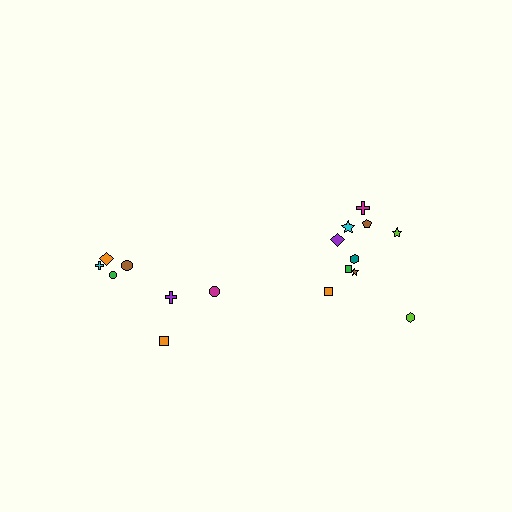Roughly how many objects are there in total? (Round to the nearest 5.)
Roughly 15 objects in total.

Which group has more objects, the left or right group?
The right group.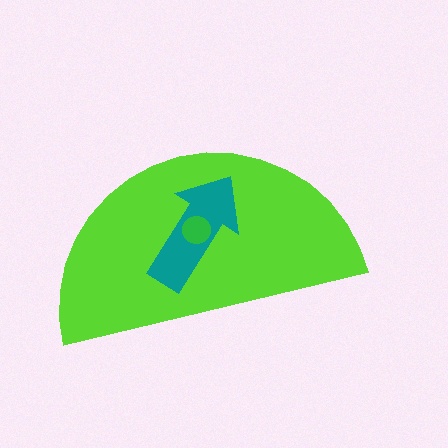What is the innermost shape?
The green circle.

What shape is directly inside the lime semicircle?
The teal arrow.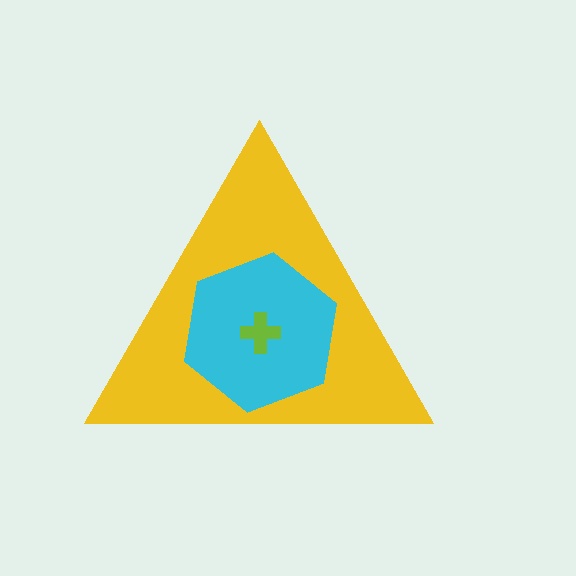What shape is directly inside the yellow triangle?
The cyan hexagon.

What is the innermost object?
The lime cross.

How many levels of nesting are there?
3.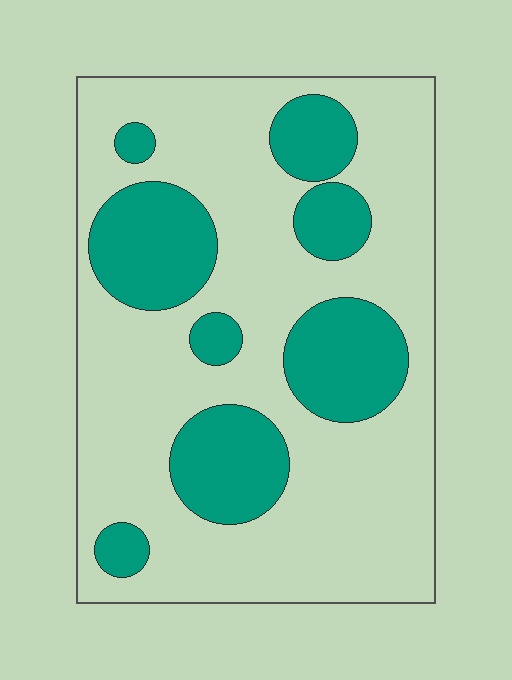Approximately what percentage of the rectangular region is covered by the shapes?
Approximately 30%.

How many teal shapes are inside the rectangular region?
8.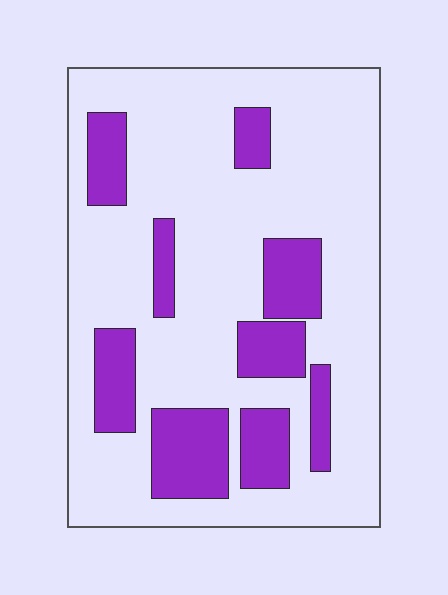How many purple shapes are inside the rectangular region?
9.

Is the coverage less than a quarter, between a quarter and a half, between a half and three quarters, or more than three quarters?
Less than a quarter.